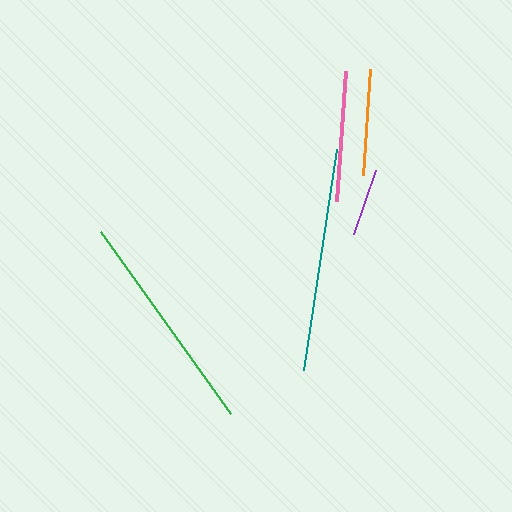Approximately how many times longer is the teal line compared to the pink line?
The teal line is approximately 1.7 times the length of the pink line.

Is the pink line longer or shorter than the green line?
The green line is longer than the pink line.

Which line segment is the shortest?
The purple line is the shortest at approximately 68 pixels.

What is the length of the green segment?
The green segment is approximately 223 pixels long.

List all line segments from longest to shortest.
From longest to shortest: green, teal, pink, orange, purple.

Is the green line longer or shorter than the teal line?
The green line is longer than the teal line.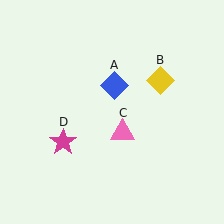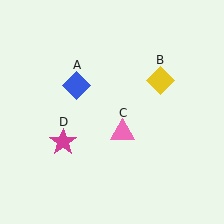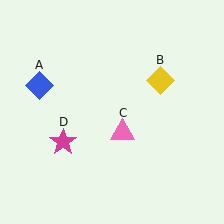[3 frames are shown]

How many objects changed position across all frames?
1 object changed position: blue diamond (object A).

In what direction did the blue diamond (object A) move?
The blue diamond (object A) moved left.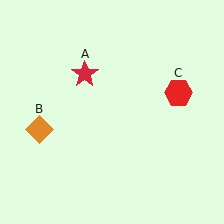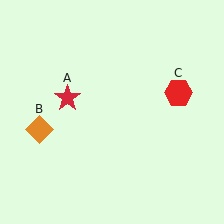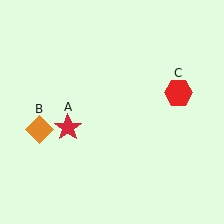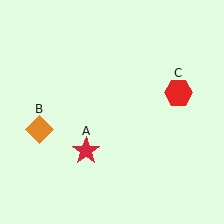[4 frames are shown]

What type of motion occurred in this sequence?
The red star (object A) rotated counterclockwise around the center of the scene.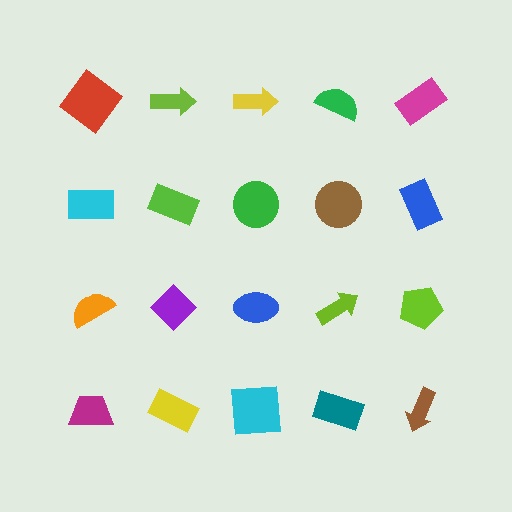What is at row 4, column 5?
A brown arrow.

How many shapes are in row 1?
5 shapes.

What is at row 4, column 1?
A magenta trapezoid.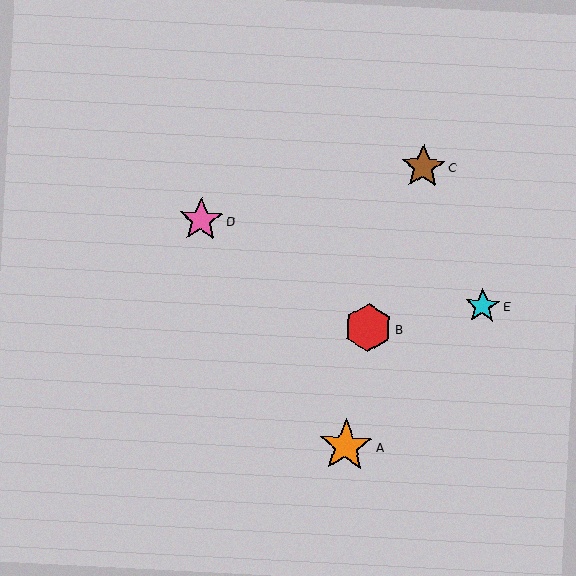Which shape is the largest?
The orange star (labeled A) is the largest.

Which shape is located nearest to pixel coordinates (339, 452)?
The orange star (labeled A) at (346, 446) is nearest to that location.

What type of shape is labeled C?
Shape C is a brown star.